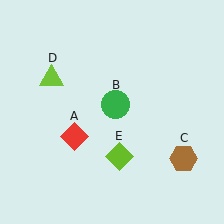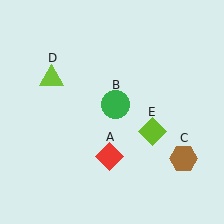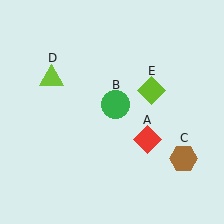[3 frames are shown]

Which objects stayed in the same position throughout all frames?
Green circle (object B) and brown hexagon (object C) and lime triangle (object D) remained stationary.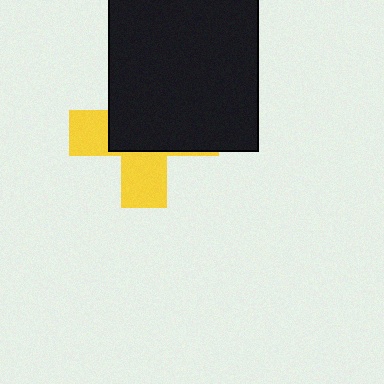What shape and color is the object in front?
The object in front is a black rectangle.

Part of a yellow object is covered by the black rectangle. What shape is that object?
It is a cross.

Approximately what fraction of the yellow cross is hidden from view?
Roughly 61% of the yellow cross is hidden behind the black rectangle.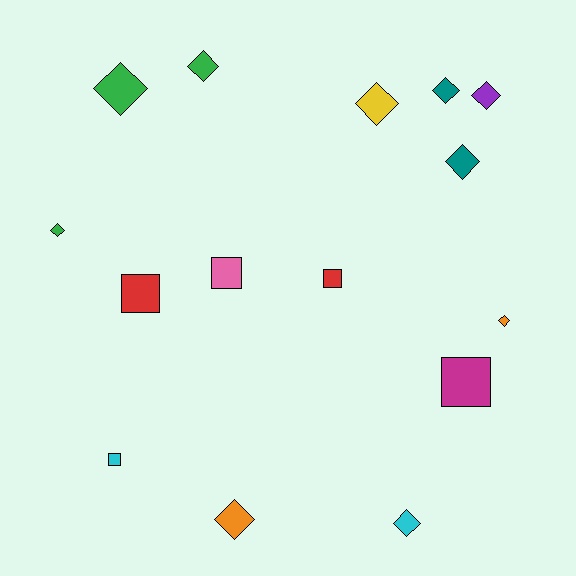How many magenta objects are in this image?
There is 1 magenta object.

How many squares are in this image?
There are 5 squares.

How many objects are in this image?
There are 15 objects.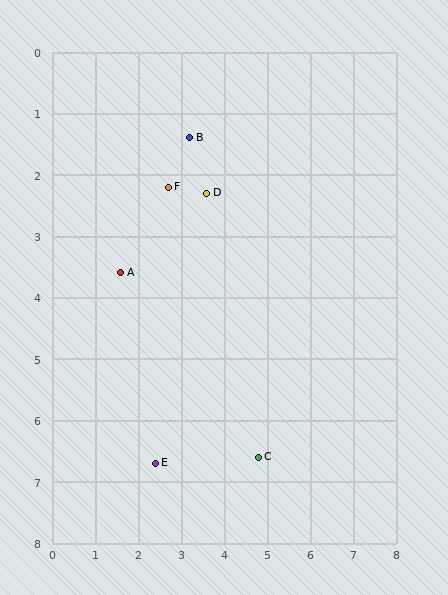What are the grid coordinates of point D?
Point D is at approximately (3.6, 2.3).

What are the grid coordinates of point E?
Point E is at approximately (2.4, 6.7).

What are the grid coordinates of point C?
Point C is at approximately (4.8, 6.6).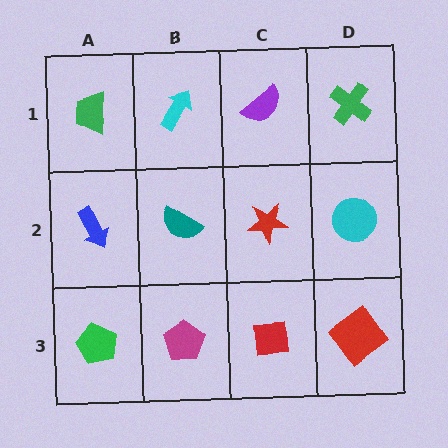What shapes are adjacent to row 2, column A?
A green trapezoid (row 1, column A), a green pentagon (row 3, column A), a teal semicircle (row 2, column B).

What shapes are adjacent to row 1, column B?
A teal semicircle (row 2, column B), a green trapezoid (row 1, column A), a purple semicircle (row 1, column C).